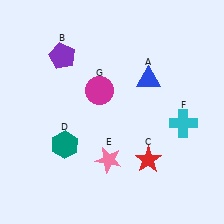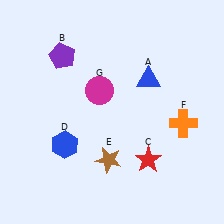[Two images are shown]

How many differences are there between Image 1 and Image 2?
There are 3 differences between the two images.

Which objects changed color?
D changed from teal to blue. E changed from pink to brown. F changed from cyan to orange.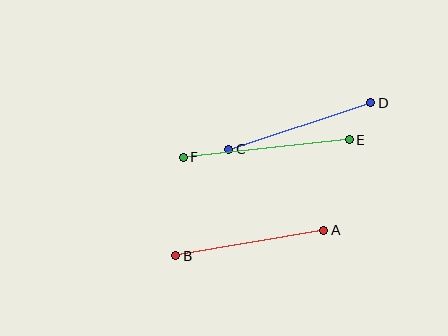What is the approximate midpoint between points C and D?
The midpoint is at approximately (300, 126) pixels.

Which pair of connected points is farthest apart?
Points E and F are farthest apart.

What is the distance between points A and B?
The distance is approximately 150 pixels.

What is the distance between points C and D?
The distance is approximately 149 pixels.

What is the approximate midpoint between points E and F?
The midpoint is at approximately (266, 149) pixels.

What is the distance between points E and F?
The distance is approximately 167 pixels.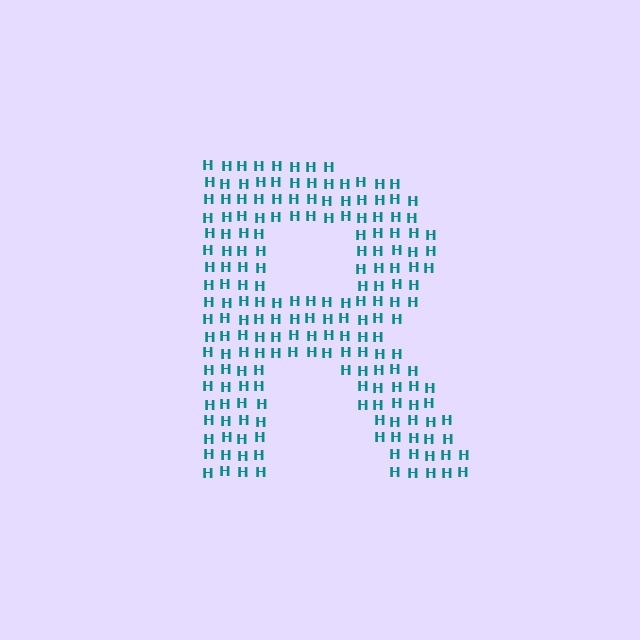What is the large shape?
The large shape is the letter R.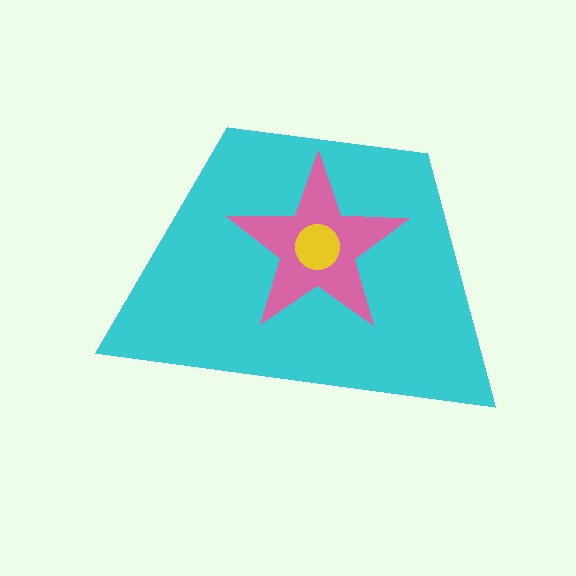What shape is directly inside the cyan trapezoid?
The pink star.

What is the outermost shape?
The cyan trapezoid.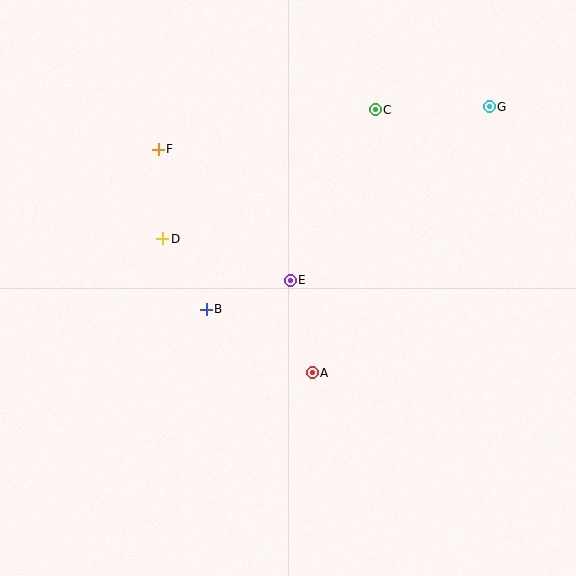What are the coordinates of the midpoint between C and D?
The midpoint between C and D is at (269, 174).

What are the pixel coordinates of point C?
Point C is at (375, 110).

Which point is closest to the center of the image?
Point E at (290, 280) is closest to the center.